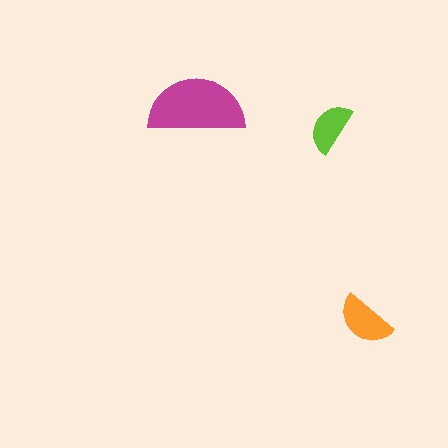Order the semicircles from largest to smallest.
the magenta one, the orange one, the lime one.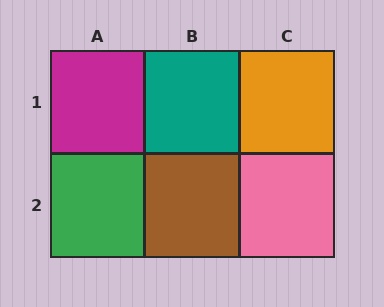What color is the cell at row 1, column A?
Magenta.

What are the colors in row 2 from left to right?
Green, brown, pink.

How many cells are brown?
1 cell is brown.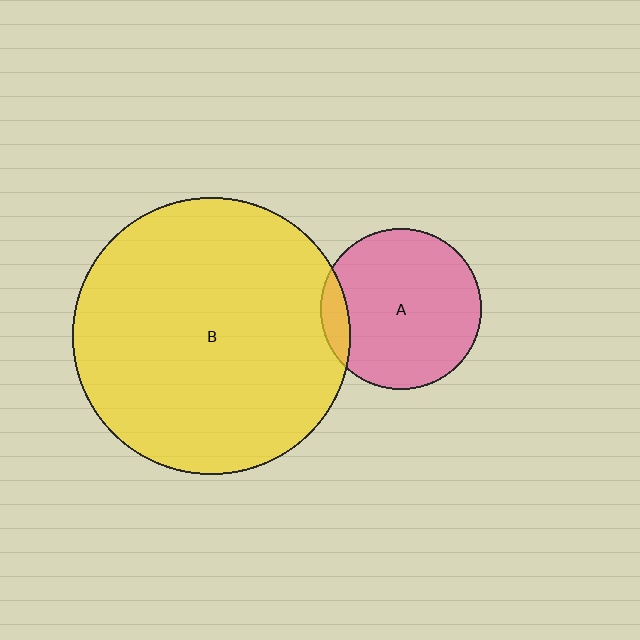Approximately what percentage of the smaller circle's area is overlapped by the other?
Approximately 10%.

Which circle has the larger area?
Circle B (yellow).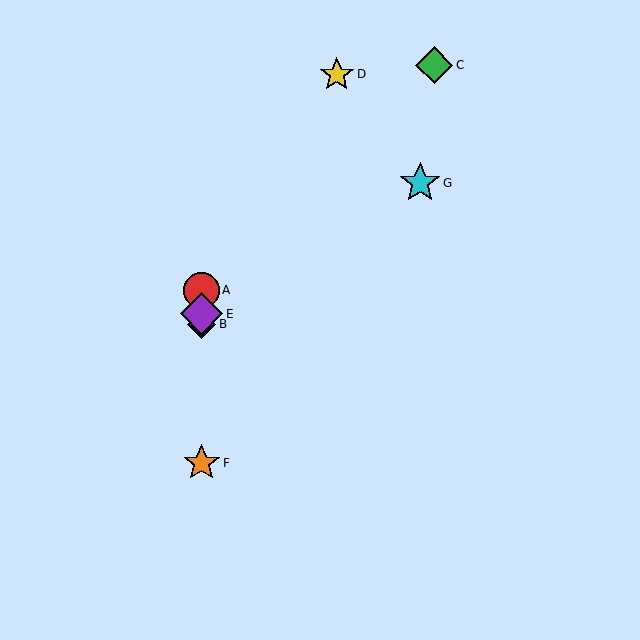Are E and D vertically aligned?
No, E is at x≈202 and D is at x≈337.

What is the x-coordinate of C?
Object C is at x≈434.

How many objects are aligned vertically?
4 objects (A, B, E, F) are aligned vertically.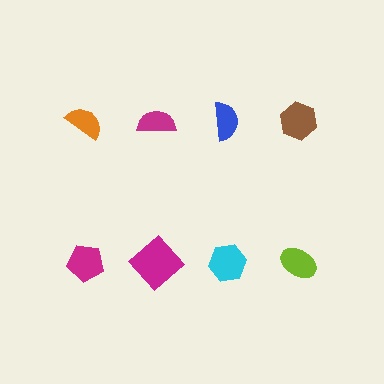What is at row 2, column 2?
A magenta diamond.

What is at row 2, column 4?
A lime ellipse.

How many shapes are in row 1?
4 shapes.